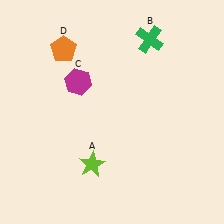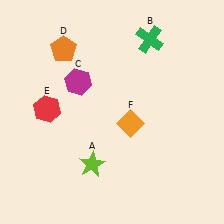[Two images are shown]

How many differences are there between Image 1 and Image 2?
There are 2 differences between the two images.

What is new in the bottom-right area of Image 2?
An orange diamond (F) was added in the bottom-right area of Image 2.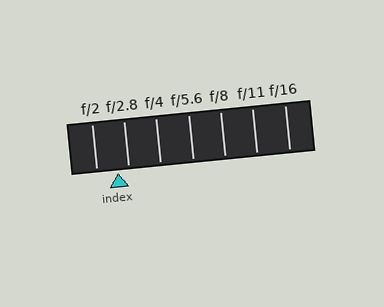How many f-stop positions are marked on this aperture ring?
There are 7 f-stop positions marked.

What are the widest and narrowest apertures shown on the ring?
The widest aperture shown is f/2 and the narrowest is f/16.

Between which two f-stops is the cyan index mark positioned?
The index mark is between f/2 and f/2.8.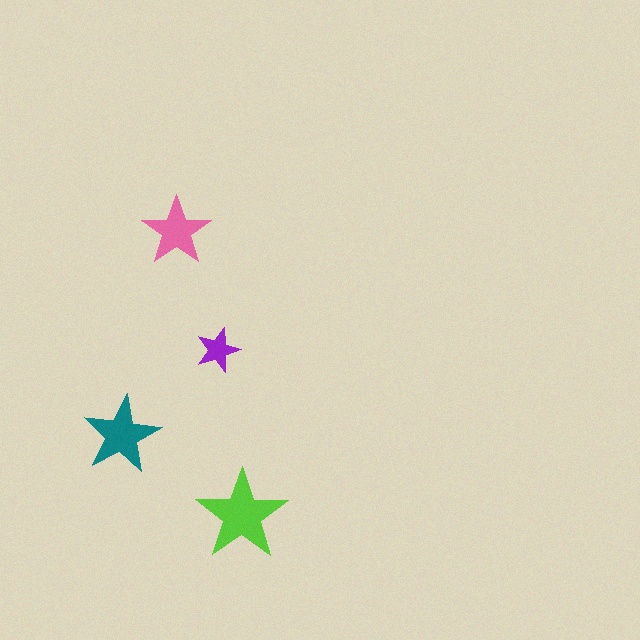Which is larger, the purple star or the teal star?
The teal one.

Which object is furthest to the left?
The teal star is leftmost.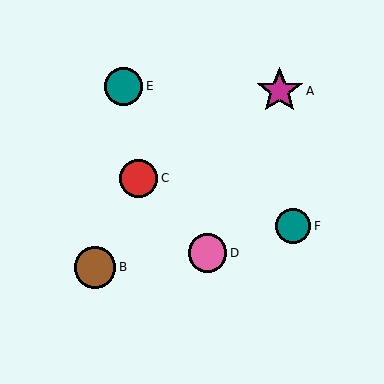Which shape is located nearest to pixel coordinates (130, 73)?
The teal circle (labeled E) at (123, 86) is nearest to that location.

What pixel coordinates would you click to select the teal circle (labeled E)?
Click at (123, 86) to select the teal circle E.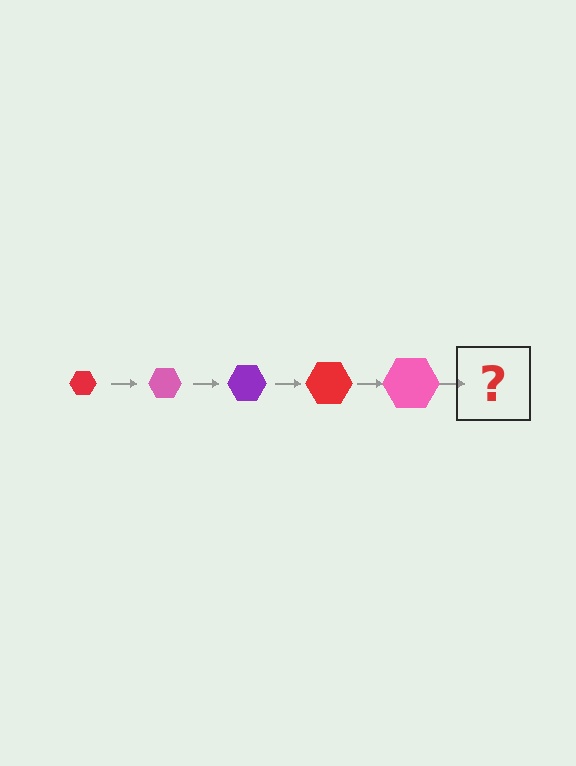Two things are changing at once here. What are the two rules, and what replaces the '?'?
The two rules are that the hexagon grows larger each step and the color cycles through red, pink, and purple. The '?' should be a purple hexagon, larger than the previous one.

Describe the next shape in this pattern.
It should be a purple hexagon, larger than the previous one.